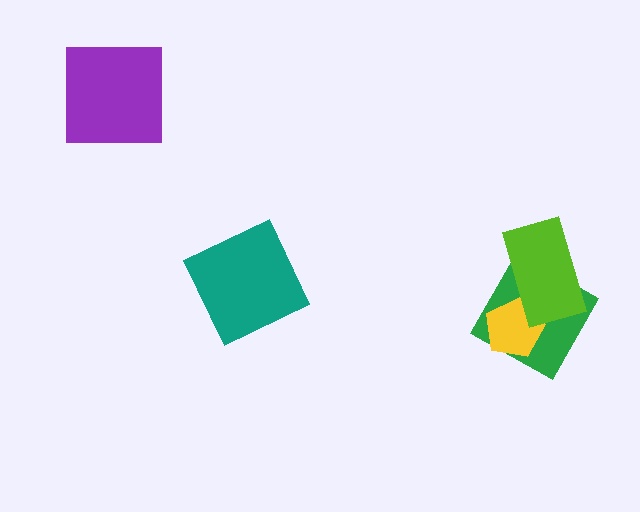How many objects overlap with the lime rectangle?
2 objects overlap with the lime rectangle.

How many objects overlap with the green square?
2 objects overlap with the green square.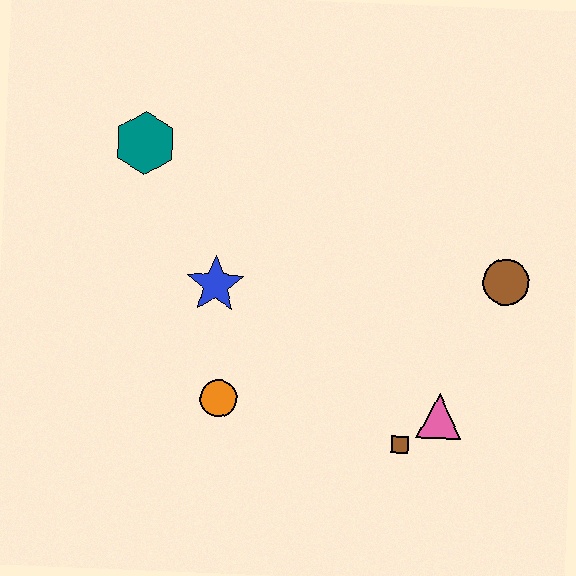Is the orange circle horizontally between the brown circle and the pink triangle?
No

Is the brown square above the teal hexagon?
No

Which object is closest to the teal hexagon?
The blue star is closest to the teal hexagon.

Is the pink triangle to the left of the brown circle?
Yes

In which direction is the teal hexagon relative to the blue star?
The teal hexagon is above the blue star.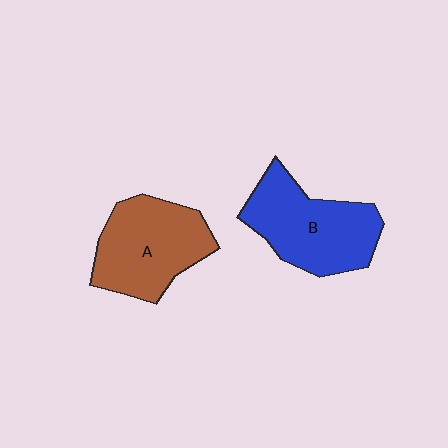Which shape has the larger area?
Shape B (blue).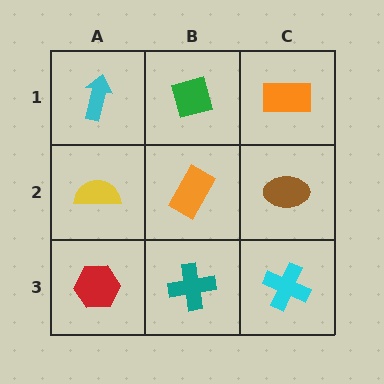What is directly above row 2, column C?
An orange rectangle.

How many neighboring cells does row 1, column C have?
2.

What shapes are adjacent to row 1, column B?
An orange rectangle (row 2, column B), a cyan arrow (row 1, column A), an orange rectangle (row 1, column C).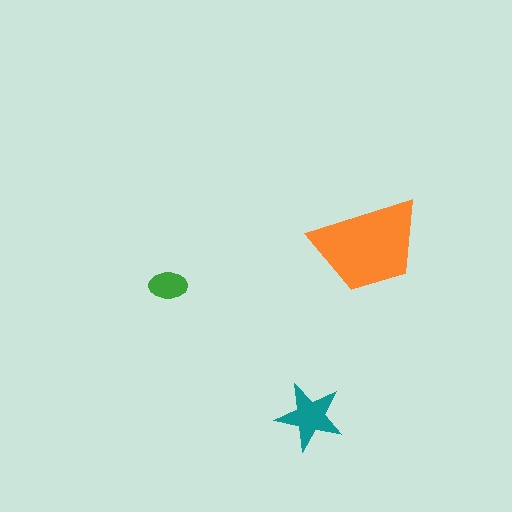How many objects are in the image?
There are 3 objects in the image.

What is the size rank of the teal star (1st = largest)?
2nd.